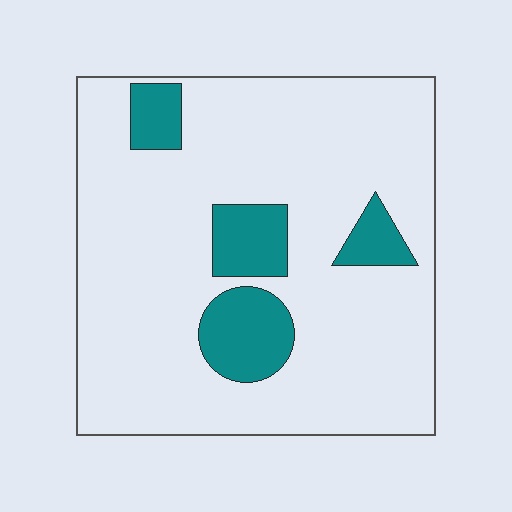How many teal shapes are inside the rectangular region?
4.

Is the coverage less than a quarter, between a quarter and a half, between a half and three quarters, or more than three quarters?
Less than a quarter.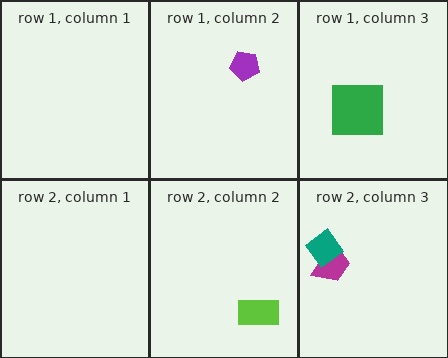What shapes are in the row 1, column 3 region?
The green square.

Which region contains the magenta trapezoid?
The row 2, column 3 region.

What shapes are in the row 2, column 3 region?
The magenta trapezoid, the teal diamond.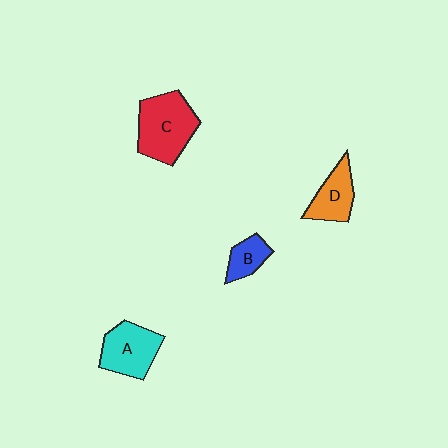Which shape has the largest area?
Shape C (red).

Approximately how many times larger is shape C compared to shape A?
Approximately 1.3 times.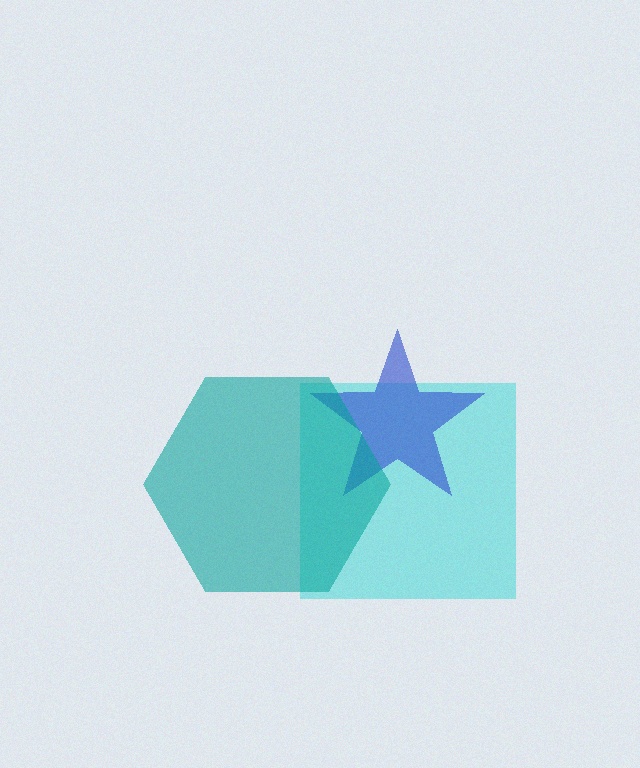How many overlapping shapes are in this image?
There are 3 overlapping shapes in the image.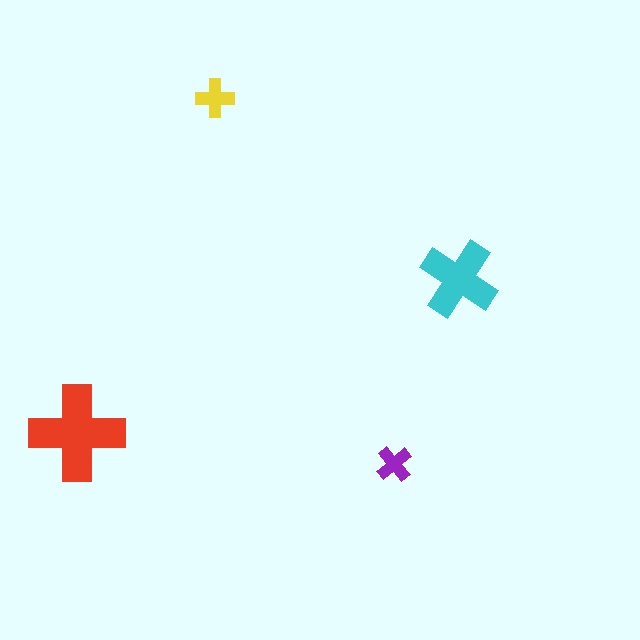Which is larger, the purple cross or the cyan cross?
The cyan one.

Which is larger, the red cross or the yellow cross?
The red one.